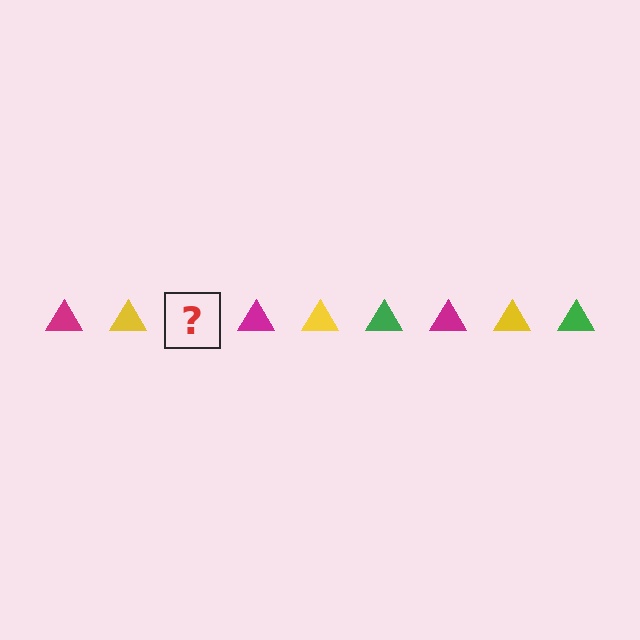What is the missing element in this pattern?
The missing element is a green triangle.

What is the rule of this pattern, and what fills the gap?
The rule is that the pattern cycles through magenta, yellow, green triangles. The gap should be filled with a green triangle.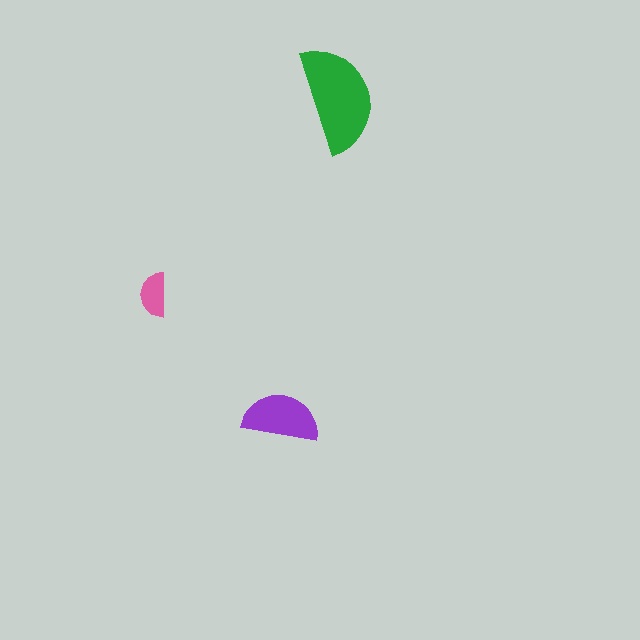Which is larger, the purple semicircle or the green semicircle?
The green one.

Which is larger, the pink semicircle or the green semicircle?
The green one.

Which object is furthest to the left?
The pink semicircle is leftmost.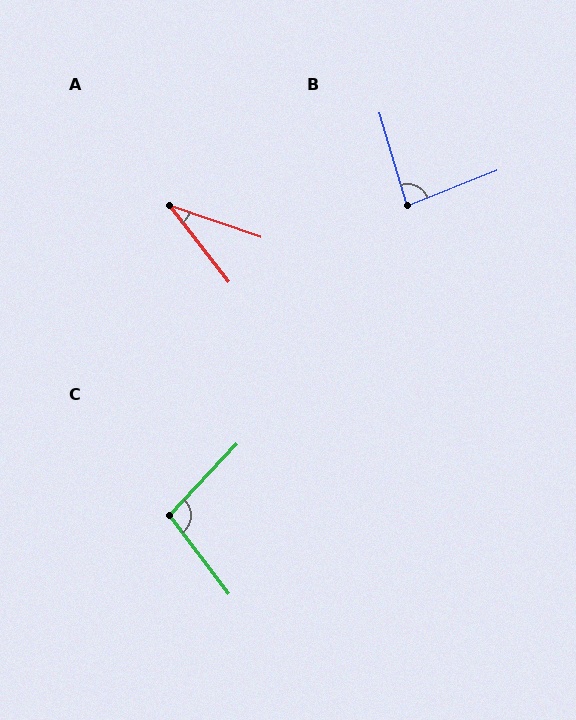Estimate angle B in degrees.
Approximately 85 degrees.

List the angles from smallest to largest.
A (33°), B (85°), C (99°).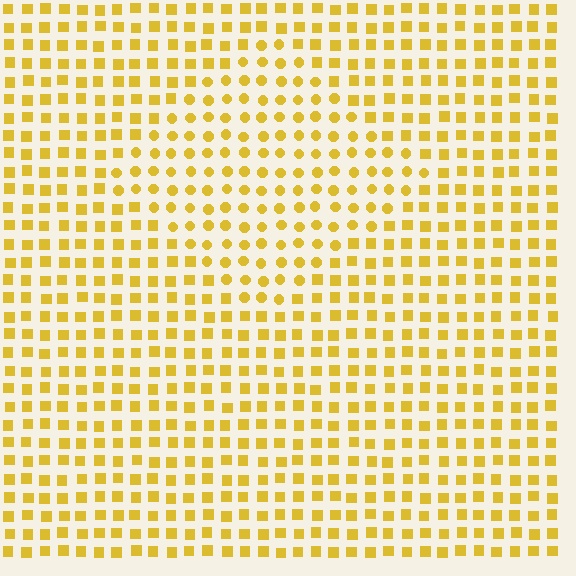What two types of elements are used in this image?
The image uses circles inside the diamond region and squares outside it.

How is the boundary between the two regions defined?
The boundary is defined by a change in element shape: circles inside vs. squares outside. All elements share the same color and spacing.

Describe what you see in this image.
The image is filled with small yellow elements arranged in a uniform grid. A diamond-shaped region contains circles, while the surrounding area contains squares. The boundary is defined purely by the change in element shape.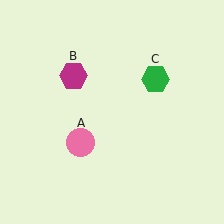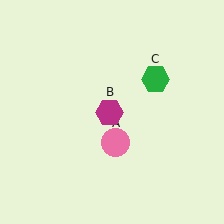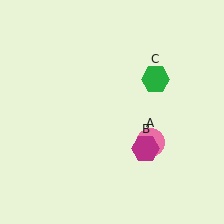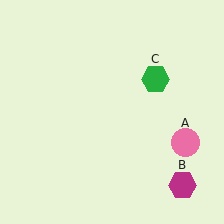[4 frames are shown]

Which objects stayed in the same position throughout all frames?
Green hexagon (object C) remained stationary.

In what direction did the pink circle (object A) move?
The pink circle (object A) moved right.